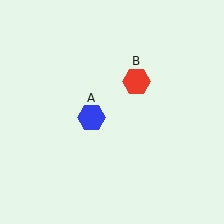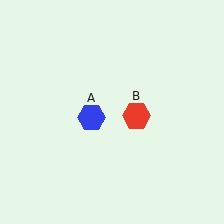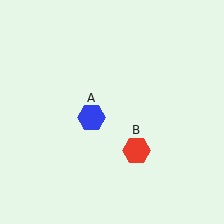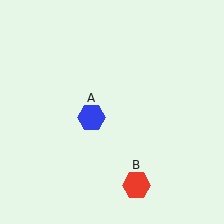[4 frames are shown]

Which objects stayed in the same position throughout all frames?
Blue hexagon (object A) remained stationary.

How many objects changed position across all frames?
1 object changed position: red hexagon (object B).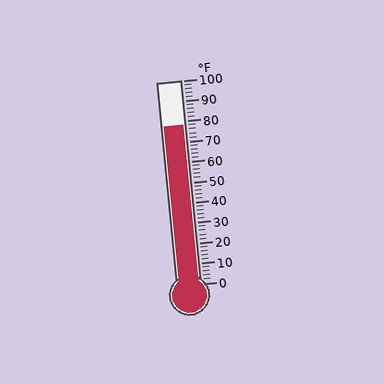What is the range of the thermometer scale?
The thermometer scale ranges from 0°F to 100°F.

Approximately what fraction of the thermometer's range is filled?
The thermometer is filled to approximately 80% of its range.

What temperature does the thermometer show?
The thermometer shows approximately 78°F.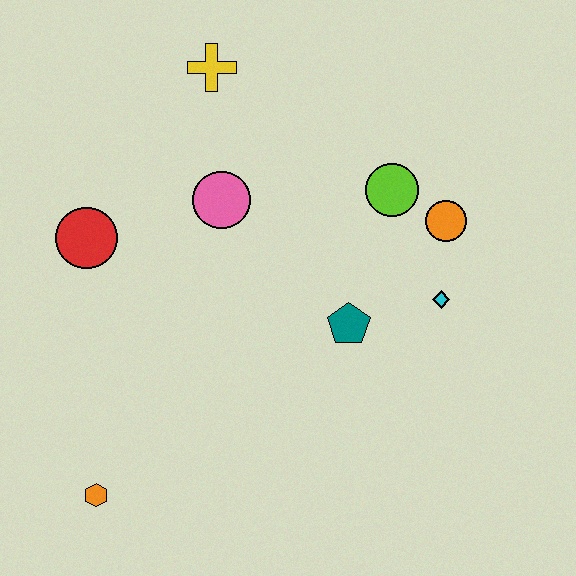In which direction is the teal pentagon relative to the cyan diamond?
The teal pentagon is to the left of the cyan diamond.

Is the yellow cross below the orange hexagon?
No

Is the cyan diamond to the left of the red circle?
No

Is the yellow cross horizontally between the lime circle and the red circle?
Yes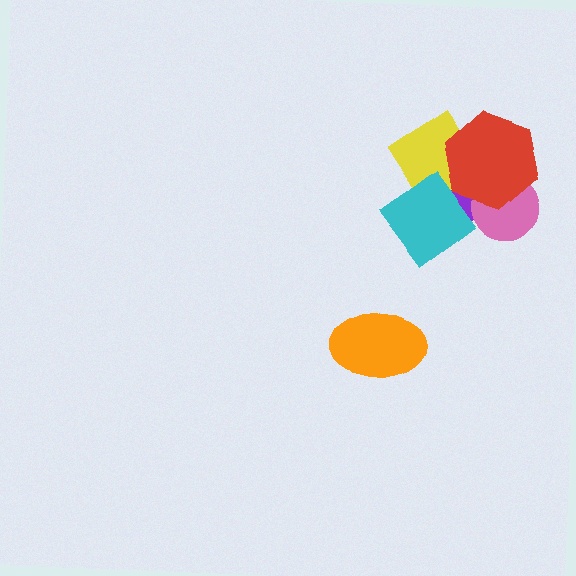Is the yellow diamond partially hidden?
Yes, it is partially covered by another shape.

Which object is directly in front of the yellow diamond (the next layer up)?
The red hexagon is directly in front of the yellow diamond.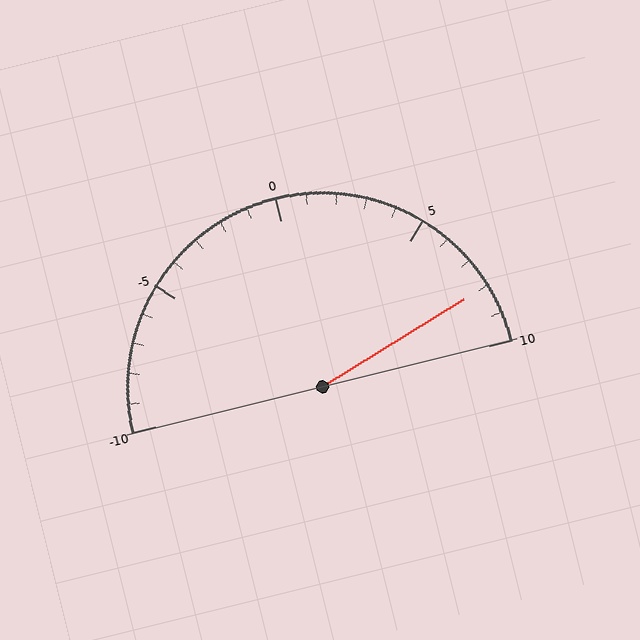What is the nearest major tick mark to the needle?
The nearest major tick mark is 10.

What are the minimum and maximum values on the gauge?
The gauge ranges from -10 to 10.